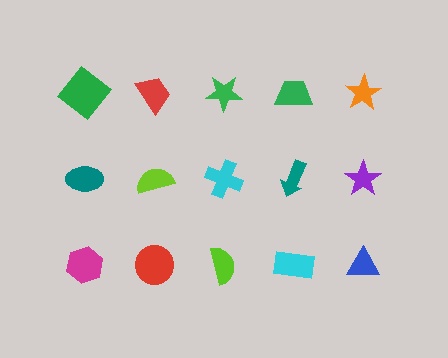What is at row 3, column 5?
A blue triangle.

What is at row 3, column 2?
A red circle.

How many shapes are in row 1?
5 shapes.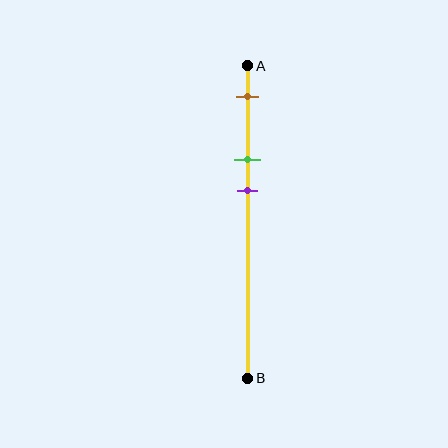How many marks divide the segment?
There are 3 marks dividing the segment.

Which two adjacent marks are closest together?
The green and purple marks are the closest adjacent pair.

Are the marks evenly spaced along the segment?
Yes, the marks are approximately evenly spaced.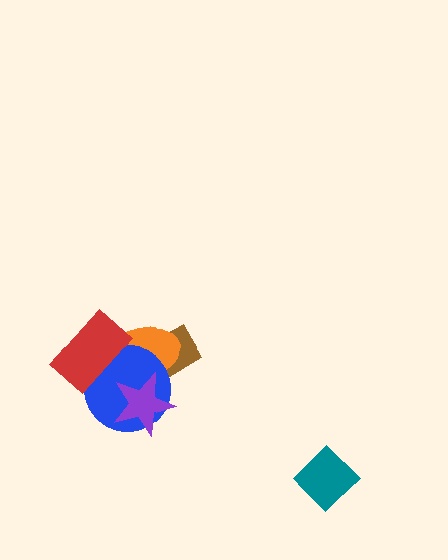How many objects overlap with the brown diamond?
2 objects overlap with the brown diamond.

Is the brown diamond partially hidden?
Yes, it is partially covered by another shape.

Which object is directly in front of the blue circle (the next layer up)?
The purple star is directly in front of the blue circle.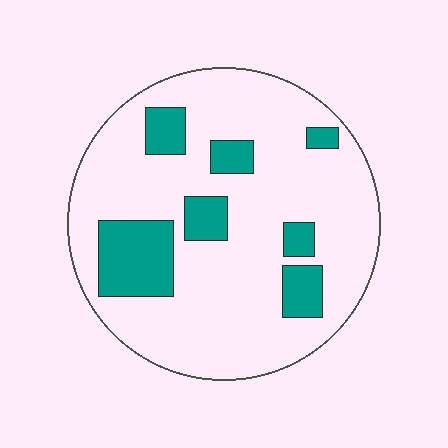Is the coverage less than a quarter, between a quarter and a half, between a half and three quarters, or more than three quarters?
Less than a quarter.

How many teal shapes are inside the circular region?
7.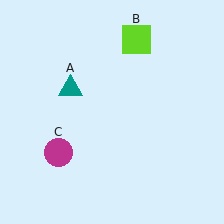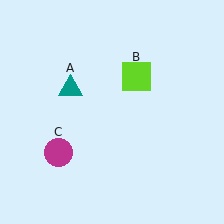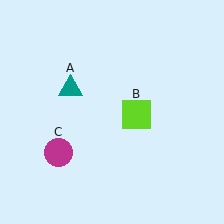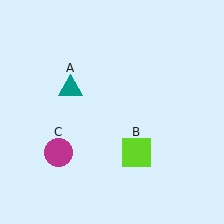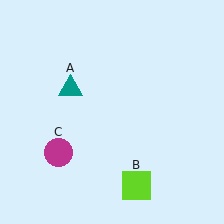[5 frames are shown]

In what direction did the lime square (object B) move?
The lime square (object B) moved down.